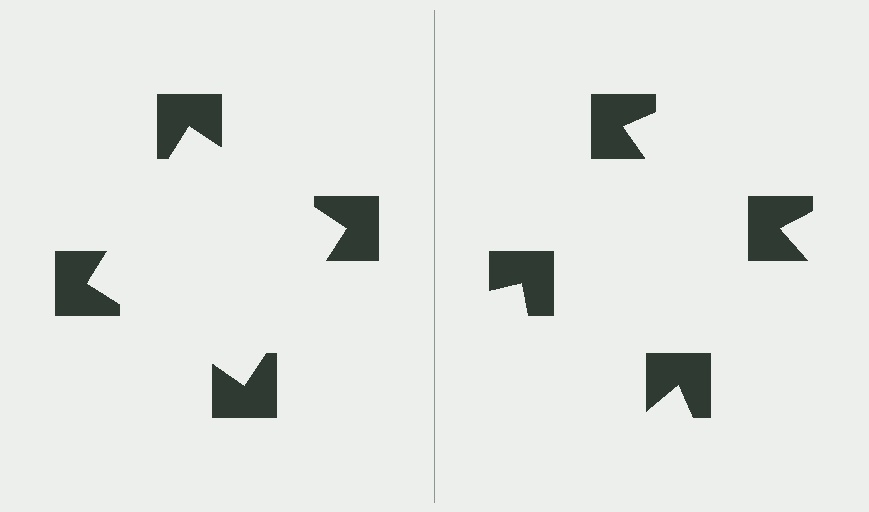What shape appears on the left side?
An illusory square.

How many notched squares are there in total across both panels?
8 — 4 on each side.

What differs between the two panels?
The notched squares are positioned identically on both sides; only the wedge orientations differ. On the left they align to a square; on the right they are misaligned.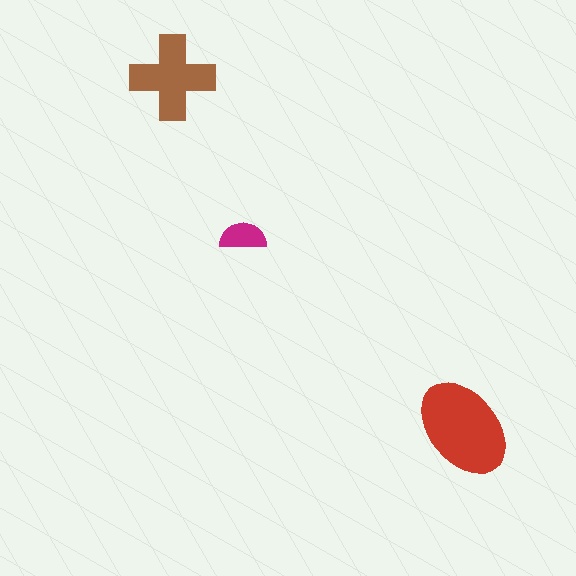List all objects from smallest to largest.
The magenta semicircle, the brown cross, the red ellipse.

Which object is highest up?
The brown cross is topmost.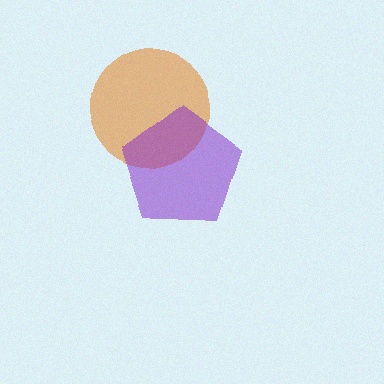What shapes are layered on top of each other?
The layered shapes are: an orange circle, a purple pentagon.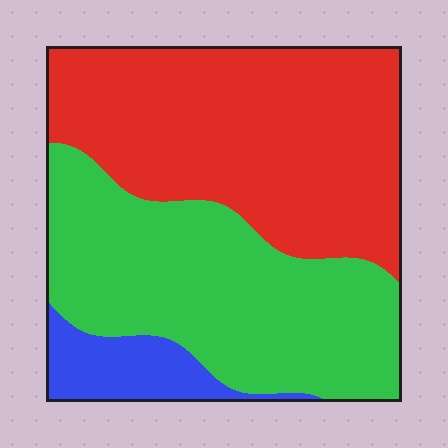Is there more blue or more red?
Red.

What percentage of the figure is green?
Green covers around 45% of the figure.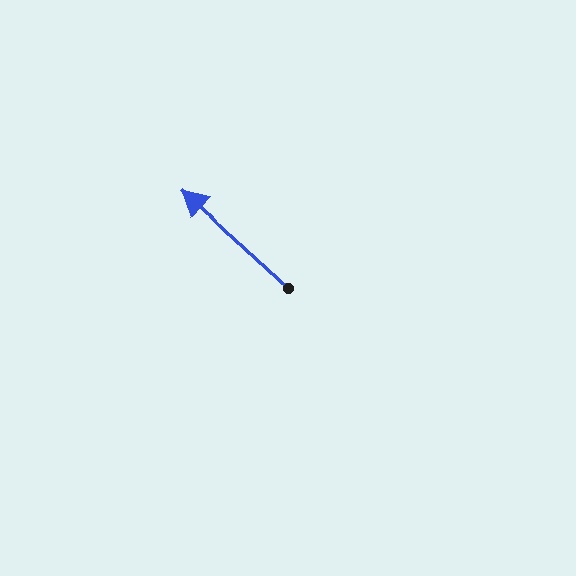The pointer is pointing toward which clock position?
Roughly 10 o'clock.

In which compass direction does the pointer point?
Northwest.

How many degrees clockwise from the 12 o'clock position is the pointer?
Approximately 312 degrees.